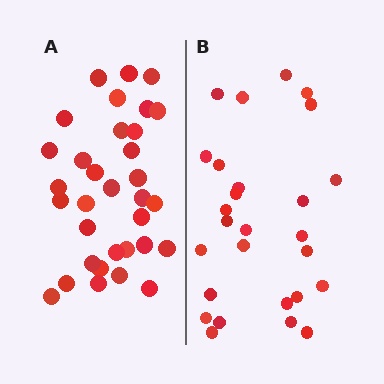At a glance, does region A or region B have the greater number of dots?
Region A (the left region) has more dots.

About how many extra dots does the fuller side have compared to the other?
Region A has about 6 more dots than region B.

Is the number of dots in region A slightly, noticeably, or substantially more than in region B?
Region A has only slightly more — the two regions are fairly close. The ratio is roughly 1.2 to 1.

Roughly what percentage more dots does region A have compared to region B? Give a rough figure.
About 20% more.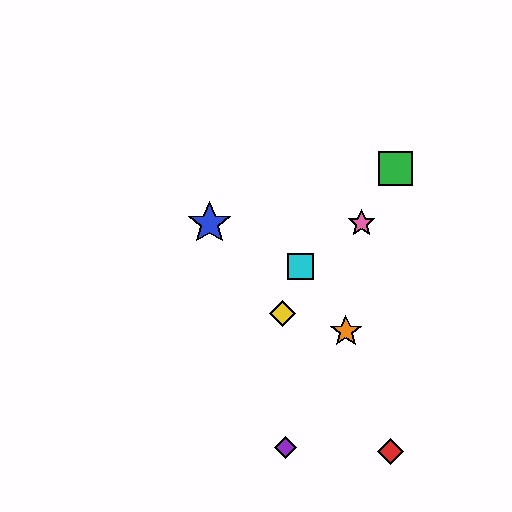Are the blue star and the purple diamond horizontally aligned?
No, the blue star is at y≈223 and the purple diamond is at y≈447.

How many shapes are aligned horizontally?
2 shapes (the blue star, the pink star) are aligned horizontally.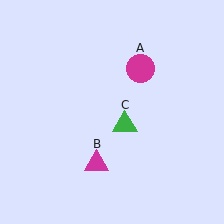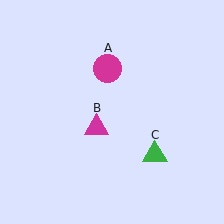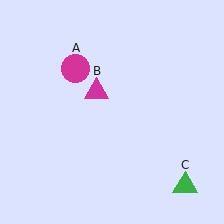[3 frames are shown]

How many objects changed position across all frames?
3 objects changed position: magenta circle (object A), magenta triangle (object B), green triangle (object C).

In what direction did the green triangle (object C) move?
The green triangle (object C) moved down and to the right.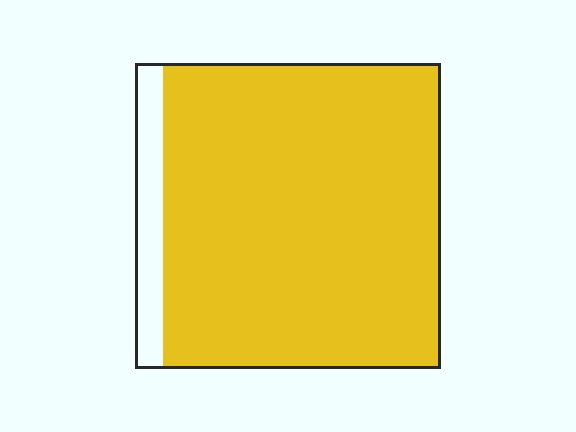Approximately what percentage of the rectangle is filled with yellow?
Approximately 90%.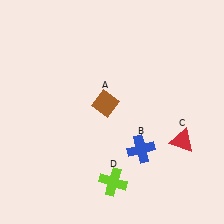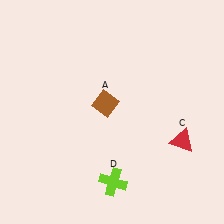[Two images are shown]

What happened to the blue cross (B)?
The blue cross (B) was removed in Image 2. It was in the bottom-right area of Image 1.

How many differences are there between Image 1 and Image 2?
There is 1 difference between the two images.